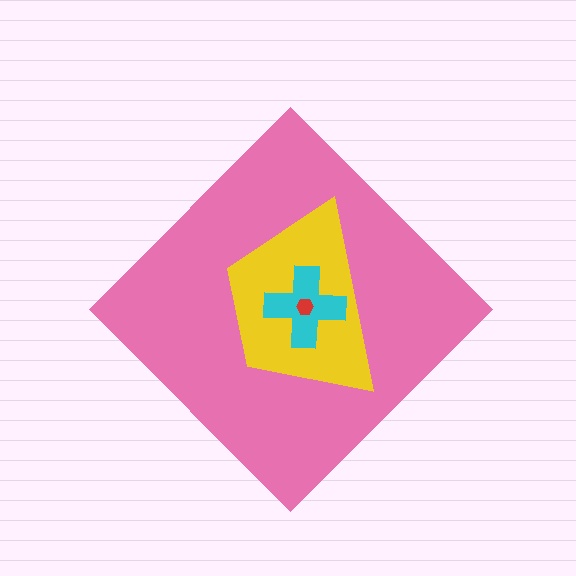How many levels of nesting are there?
4.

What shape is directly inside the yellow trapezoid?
The cyan cross.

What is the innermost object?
The red hexagon.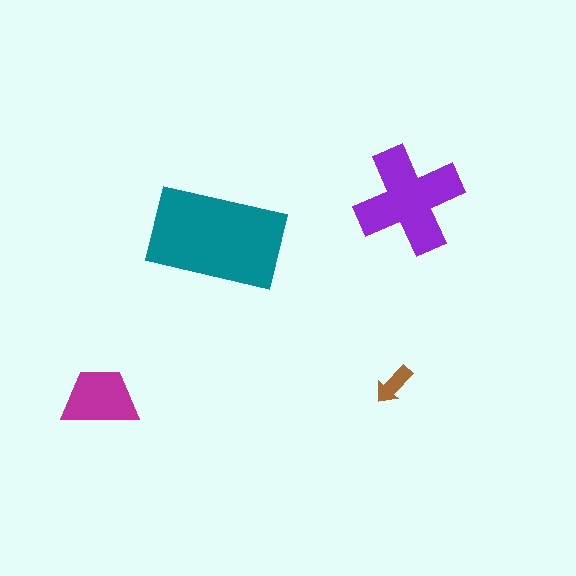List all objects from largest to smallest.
The teal rectangle, the purple cross, the magenta trapezoid, the brown arrow.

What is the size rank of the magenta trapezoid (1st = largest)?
3rd.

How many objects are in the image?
There are 4 objects in the image.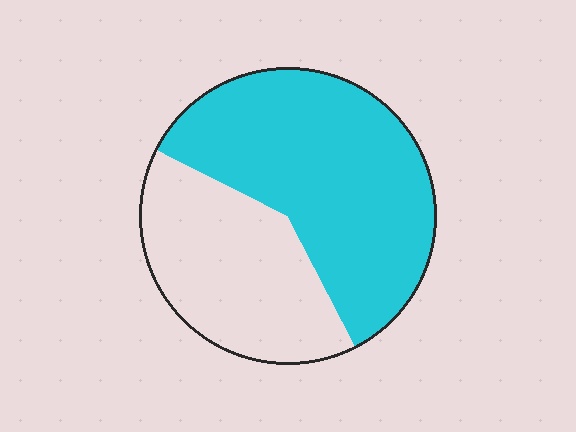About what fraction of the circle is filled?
About three fifths (3/5).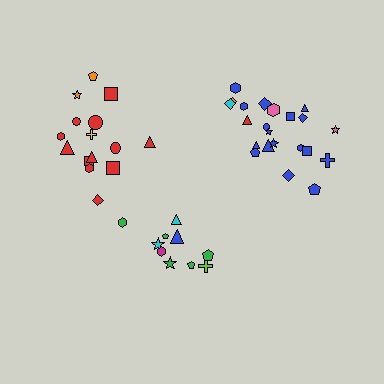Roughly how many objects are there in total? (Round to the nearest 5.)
Roughly 45 objects in total.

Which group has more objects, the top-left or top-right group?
The top-right group.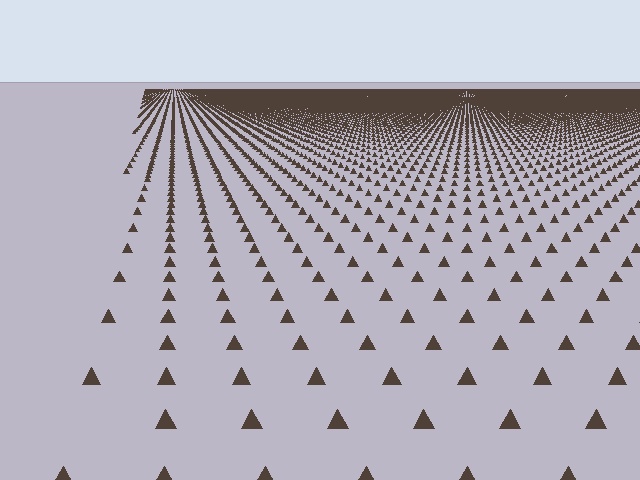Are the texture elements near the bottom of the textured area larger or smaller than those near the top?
Larger. Near the bottom, elements are closer to the viewer and appear at a bigger on-screen size.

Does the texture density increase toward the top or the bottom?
Density increases toward the top.